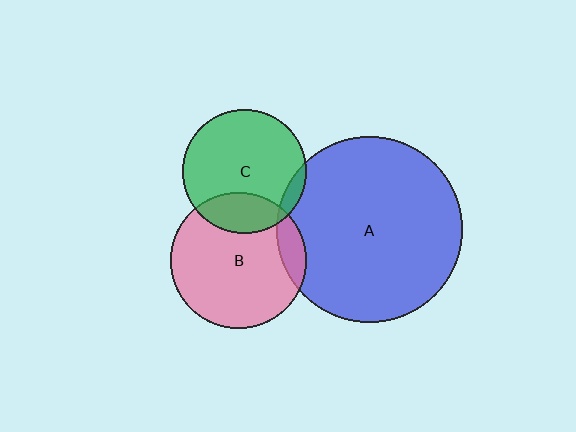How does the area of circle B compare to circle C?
Approximately 1.2 times.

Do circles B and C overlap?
Yes.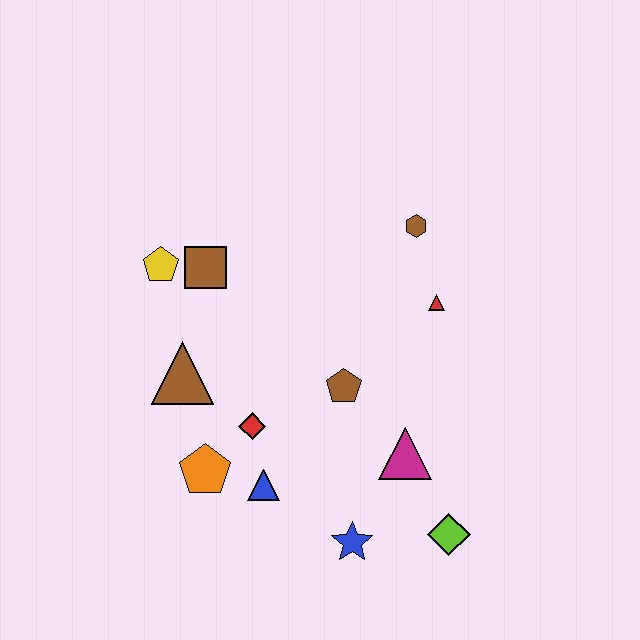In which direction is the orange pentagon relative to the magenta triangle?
The orange pentagon is to the left of the magenta triangle.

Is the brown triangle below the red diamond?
No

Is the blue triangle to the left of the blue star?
Yes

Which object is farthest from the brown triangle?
The lime diamond is farthest from the brown triangle.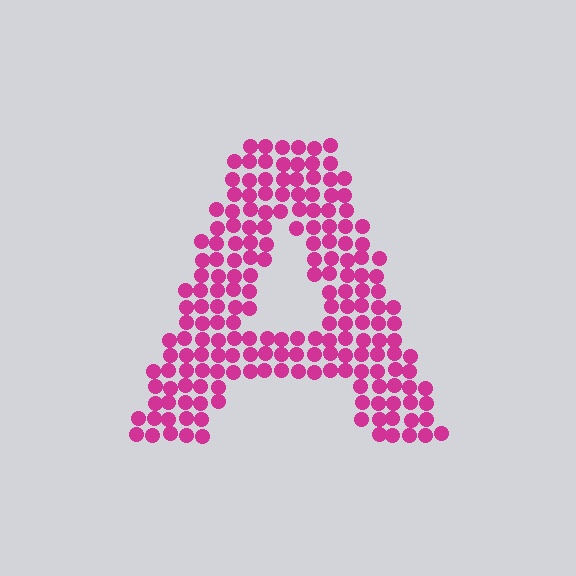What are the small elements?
The small elements are circles.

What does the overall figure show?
The overall figure shows the letter A.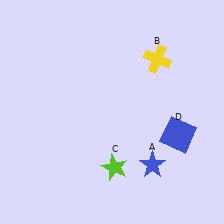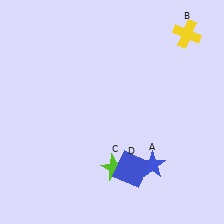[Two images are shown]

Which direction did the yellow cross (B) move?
The yellow cross (B) moved right.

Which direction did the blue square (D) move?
The blue square (D) moved left.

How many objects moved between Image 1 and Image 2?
2 objects moved between the two images.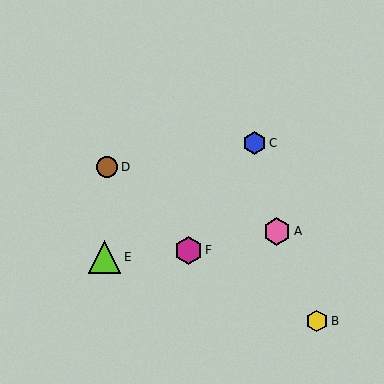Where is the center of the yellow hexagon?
The center of the yellow hexagon is at (317, 321).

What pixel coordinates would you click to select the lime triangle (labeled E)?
Click at (105, 257) to select the lime triangle E.